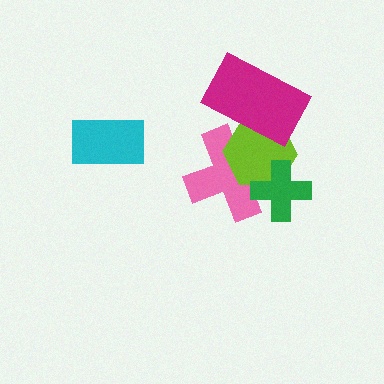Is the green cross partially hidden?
No, no other shape covers it.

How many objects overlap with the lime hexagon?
3 objects overlap with the lime hexagon.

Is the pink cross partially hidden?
Yes, it is partially covered by another shape.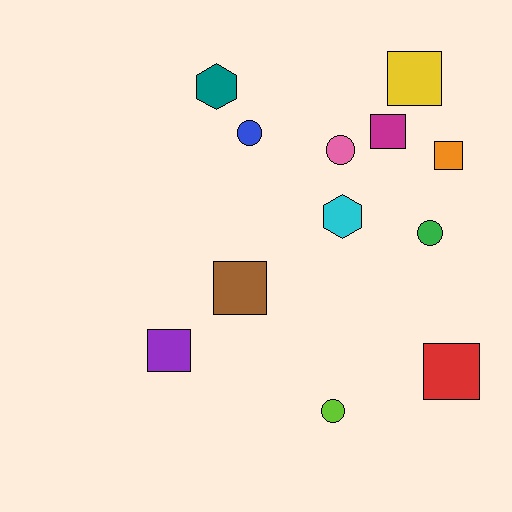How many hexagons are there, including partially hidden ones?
There are 2 hexagons.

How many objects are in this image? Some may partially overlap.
There are 12 objects.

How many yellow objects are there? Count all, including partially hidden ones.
There is 1 yellow object.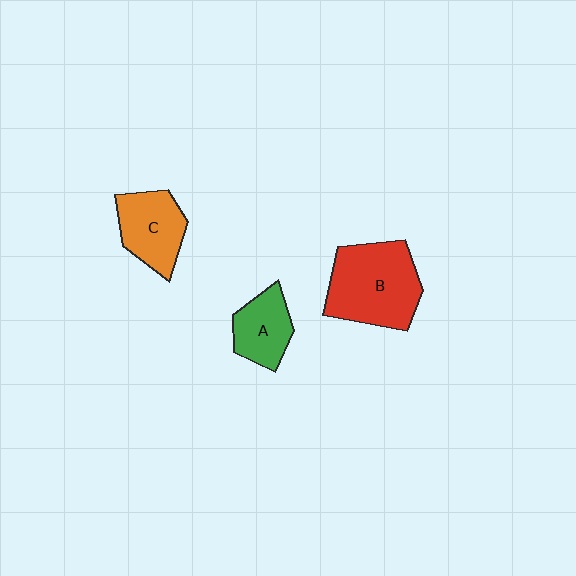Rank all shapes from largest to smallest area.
From largest to smallest: B (red), C (orange), A (green).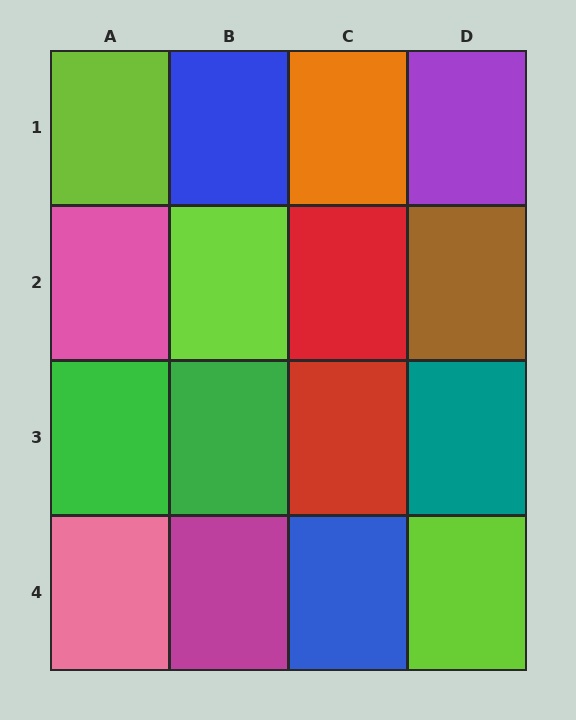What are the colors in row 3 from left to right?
Green, green, red, teal.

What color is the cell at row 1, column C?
Orange.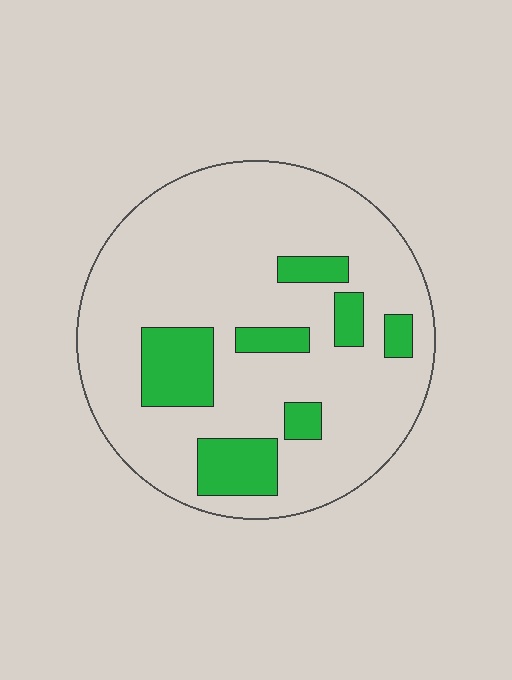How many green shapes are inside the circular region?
7.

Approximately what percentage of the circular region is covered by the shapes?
Approximately 20%.